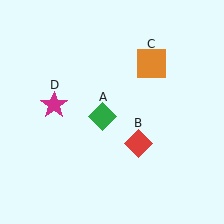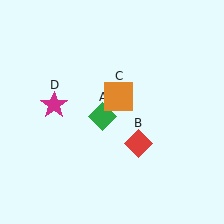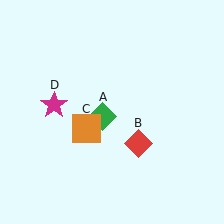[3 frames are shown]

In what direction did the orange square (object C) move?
The orange square (object C) moved down and to the left.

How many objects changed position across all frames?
1 object changed position: orange square (object C).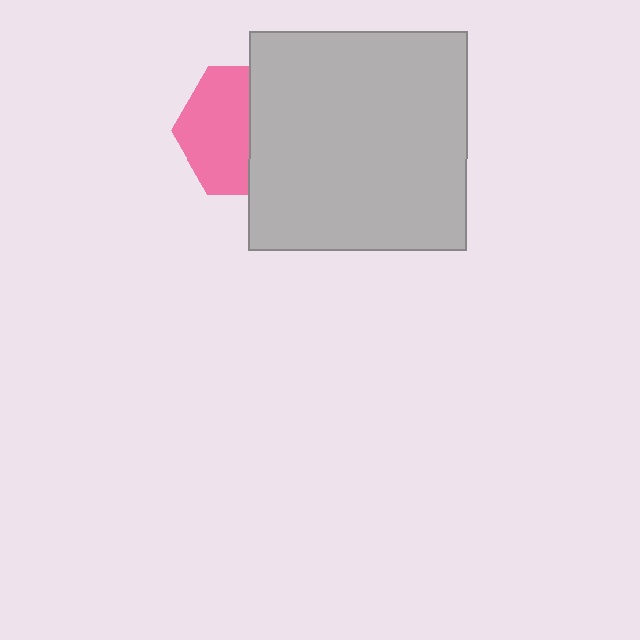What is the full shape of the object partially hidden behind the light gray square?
The partially hidden object is a pink hexagon.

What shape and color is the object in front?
The object in front is a light gray square.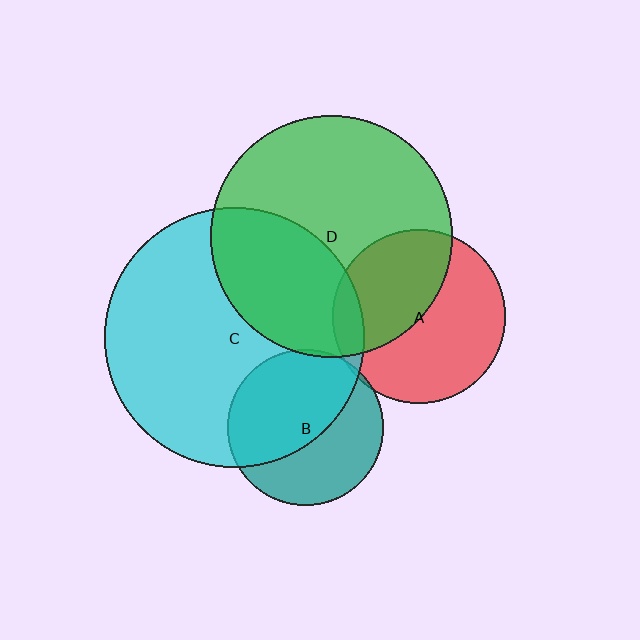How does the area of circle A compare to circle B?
Approximately 1.2 times.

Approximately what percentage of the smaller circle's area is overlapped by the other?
Approximately 5%.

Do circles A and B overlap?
Yes.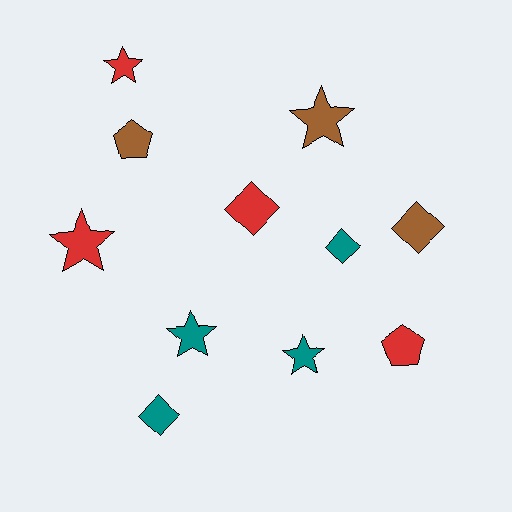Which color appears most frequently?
Teal, with 4 objects.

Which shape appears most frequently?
Star, with 5 objects.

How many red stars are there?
There are 2 red stars.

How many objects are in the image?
There are 11 objects.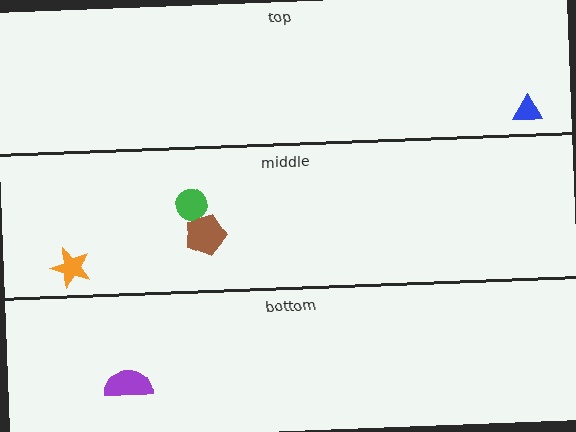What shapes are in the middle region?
The green circle, the brown pentagon, the orange star.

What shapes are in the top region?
The blue triangle.